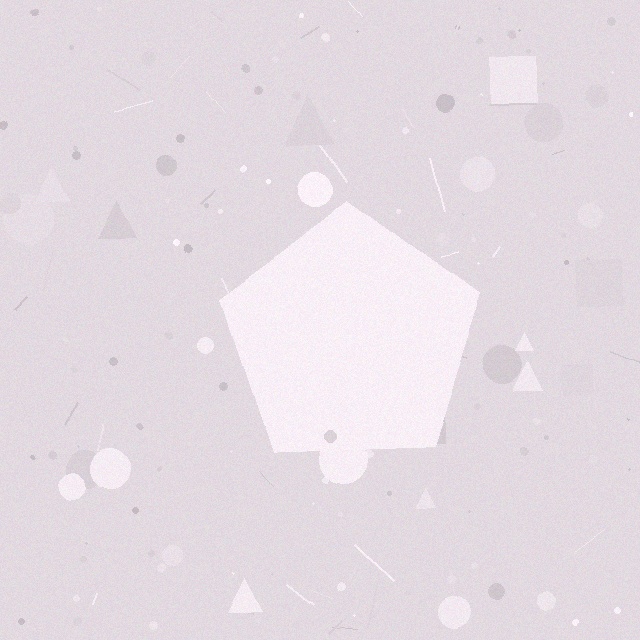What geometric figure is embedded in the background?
A pentagon is embedded in the background.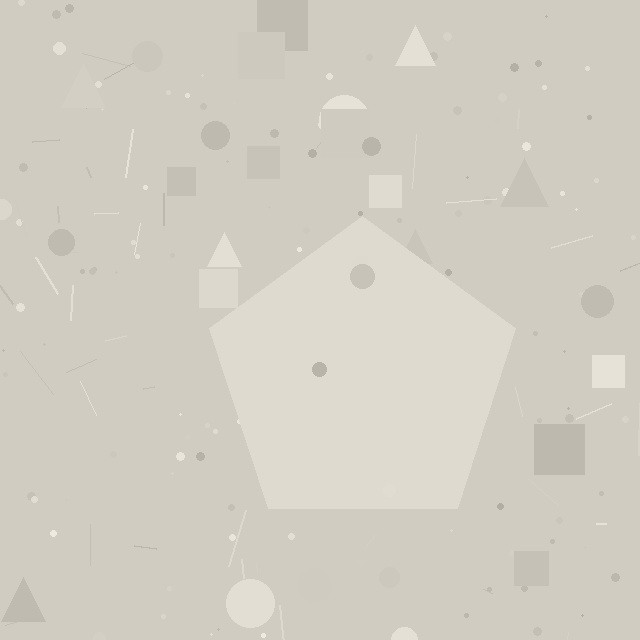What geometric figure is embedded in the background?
A pentagon is embedded in the background.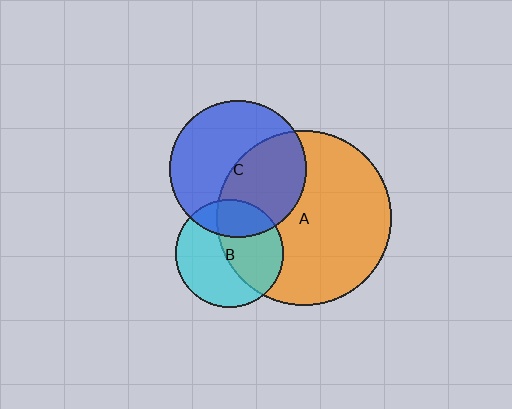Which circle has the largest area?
Circle A (orange).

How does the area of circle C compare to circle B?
Approximately 1.6 times.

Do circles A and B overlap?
Yes.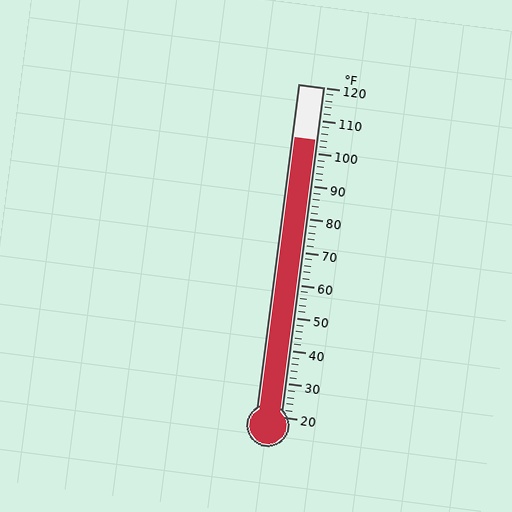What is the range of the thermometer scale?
The thermometer scale ranges from 20°F to 120°F.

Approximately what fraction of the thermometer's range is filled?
The thermometer is filled to approximately 85% of its range.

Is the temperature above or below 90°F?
The temperature is above 90°F.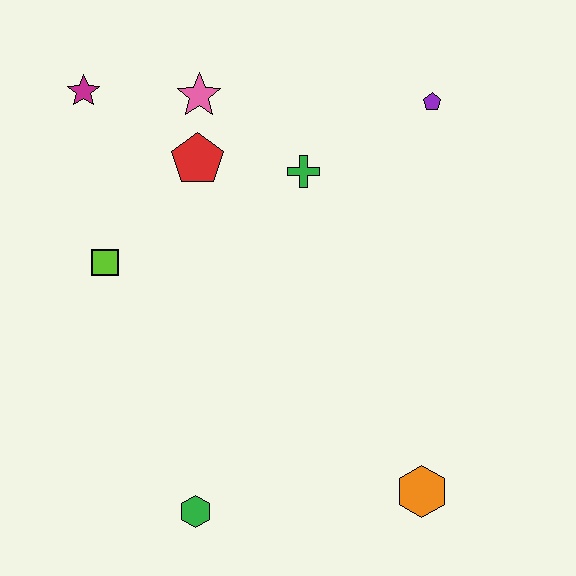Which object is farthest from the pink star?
The orange hexagon is farthest from the pink star.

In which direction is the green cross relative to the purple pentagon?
The green cross is to the left of the purple pentagon.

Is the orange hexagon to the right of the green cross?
Yes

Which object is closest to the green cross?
The red pentagon is closest to the green cross.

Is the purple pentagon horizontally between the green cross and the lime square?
No